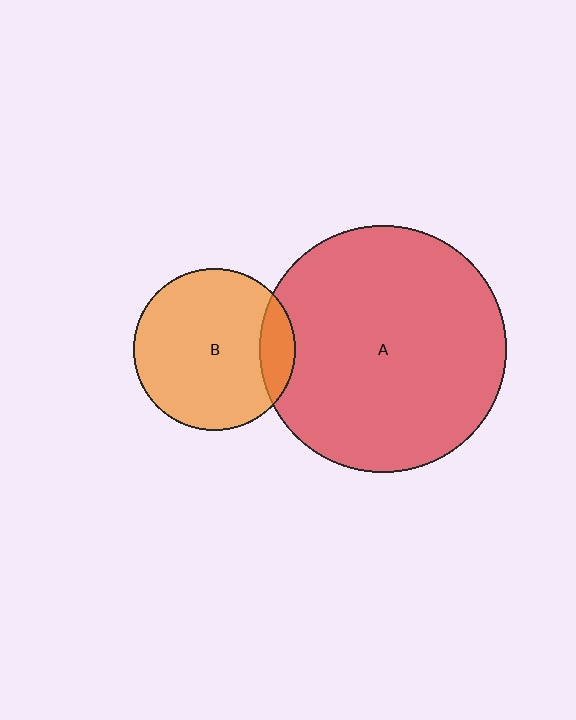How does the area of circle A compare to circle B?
Approximately 2.3 times.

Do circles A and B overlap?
Yes.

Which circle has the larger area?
Circle A (red).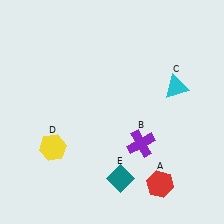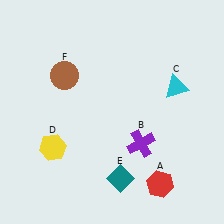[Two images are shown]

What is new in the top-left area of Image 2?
A brown circle (F) was added in the top-left area of Image 2.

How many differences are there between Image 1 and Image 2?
There is 1 difference between the two images.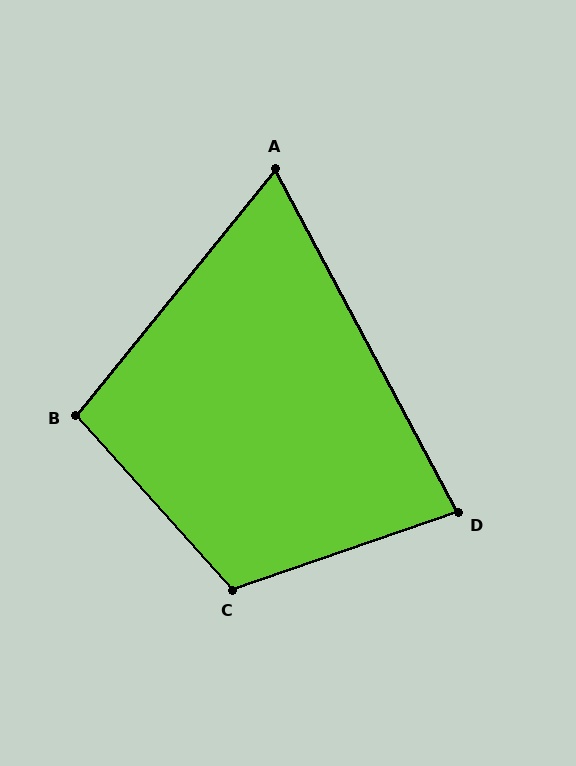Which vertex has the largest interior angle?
C, at approximately 113 degrees.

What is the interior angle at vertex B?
Approximately 99 degrees (obtuse).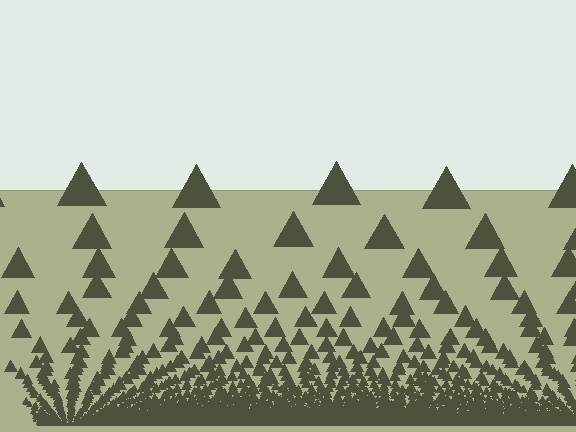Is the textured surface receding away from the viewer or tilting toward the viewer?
The surface appears to tilt toward the viewer. Texture elements get larger and sparser toward the top.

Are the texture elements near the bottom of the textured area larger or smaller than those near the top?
Smaller. The gradient is inverted — elements near the bottom are smaller and denser.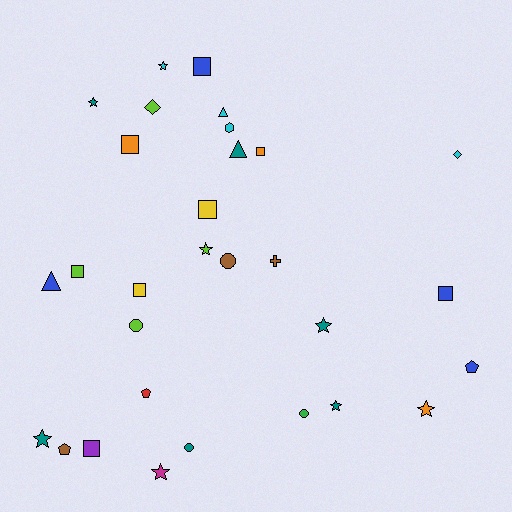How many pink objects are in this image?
There are no pink objects.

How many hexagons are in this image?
There is 1 hexagon.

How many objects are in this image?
There are 30 objects.